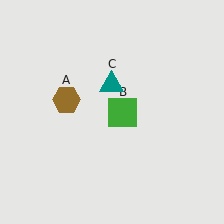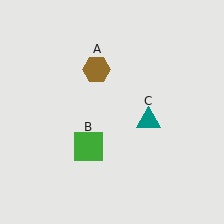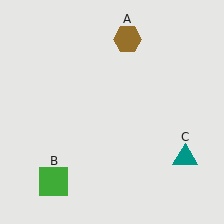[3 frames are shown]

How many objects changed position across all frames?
3 objects changed position: brown hexagon (object A), green square (object B), teal triangle (object C).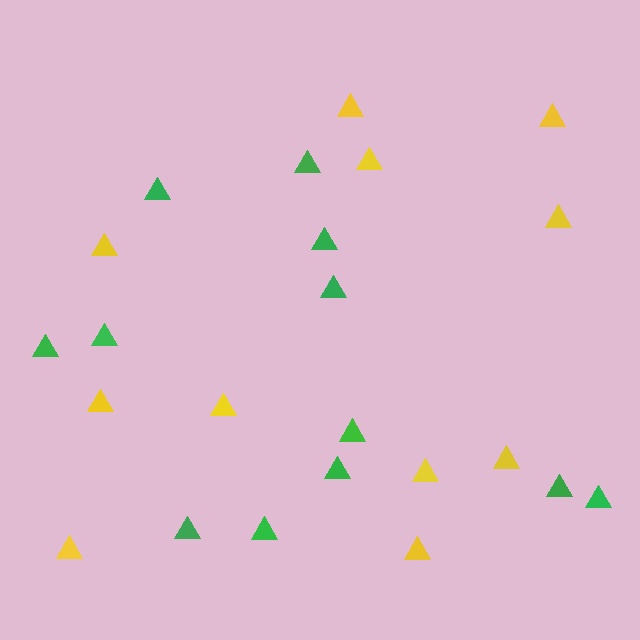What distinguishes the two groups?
There are 2 groups: one group of yellow triangles (11) and one group of green triangles (12).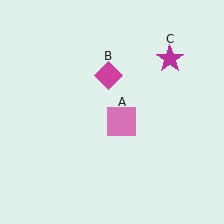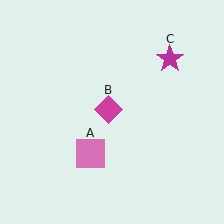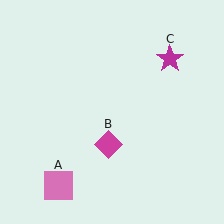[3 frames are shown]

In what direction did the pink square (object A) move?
The pink square (object A) moved down and to the left.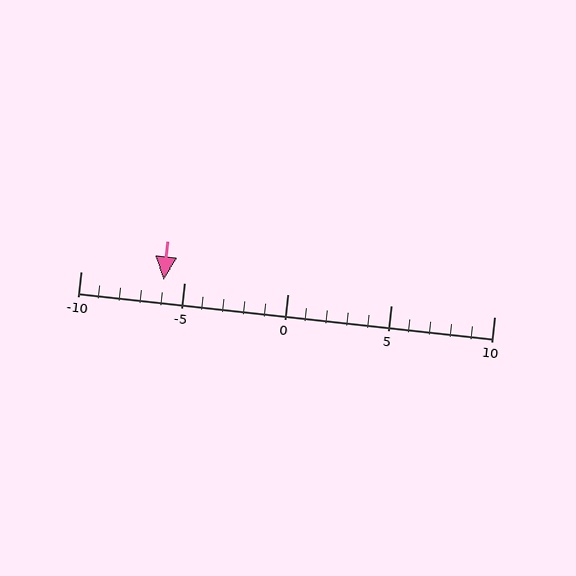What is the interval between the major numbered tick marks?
The major tick marks are spaced 5 units apart.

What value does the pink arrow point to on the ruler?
The pink arrow points to approximately -6.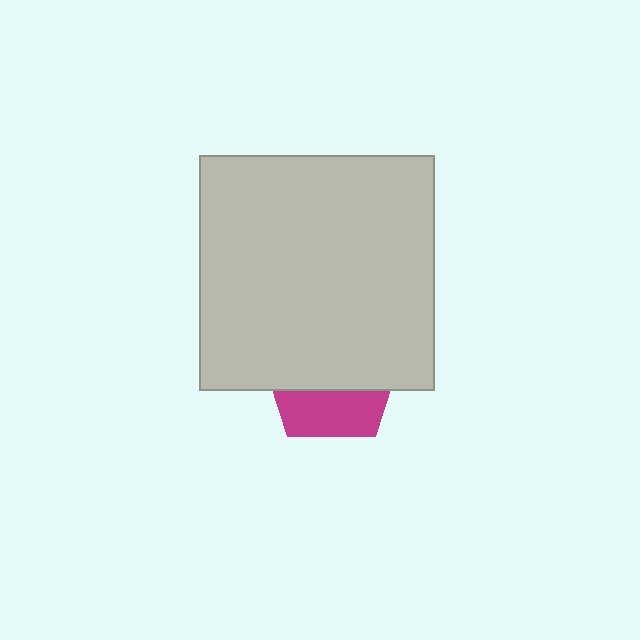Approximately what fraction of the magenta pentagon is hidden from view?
Roughly 65% of the magenta pentagon is hidden behind the light gray square.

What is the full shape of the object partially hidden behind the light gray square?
The partially hidden object is a magenta pentagon.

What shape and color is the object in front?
The object in front is a light gray square.